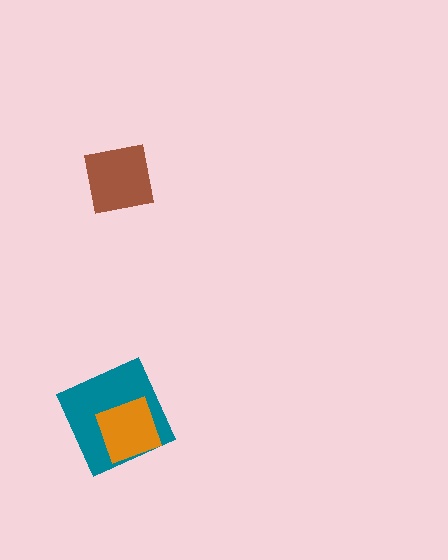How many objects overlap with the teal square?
1 object overlaps with the teal square.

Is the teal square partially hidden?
Yes, it is partially covered by another shape.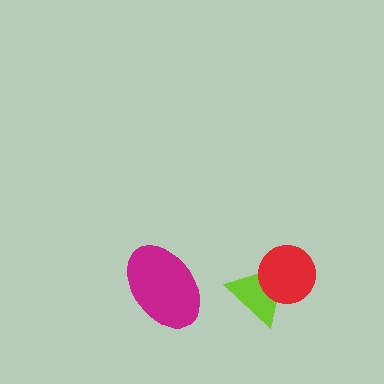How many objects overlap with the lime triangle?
1 object overlaps with the lime triangle.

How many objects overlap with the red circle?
1 object overlaps with the red circle.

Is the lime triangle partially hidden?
Yes, it is partially covered by another shape.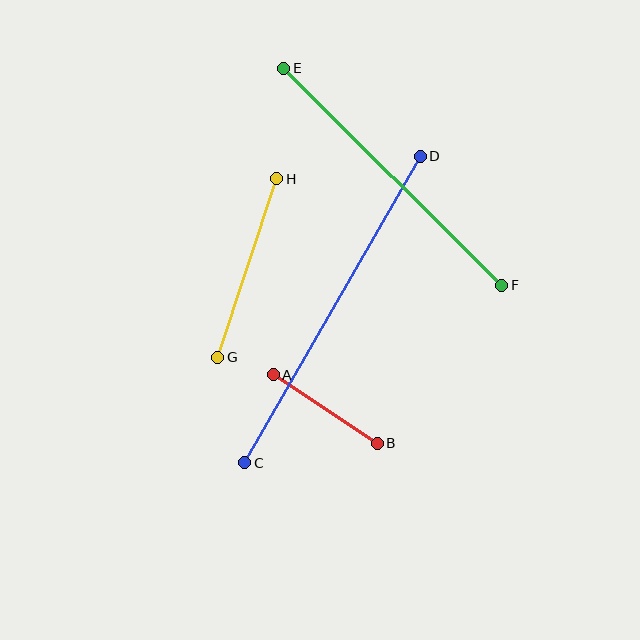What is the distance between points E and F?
The distance is approximately 307 pixels.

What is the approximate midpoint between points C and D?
The midpoint is at approximately (332, 309) pixels.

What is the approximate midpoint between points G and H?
The midpoint is at approximately (247, 268) pixels.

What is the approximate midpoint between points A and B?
The midpoint is at approximately (325, 409) pixels.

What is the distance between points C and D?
The distance is approximately 353 pixels.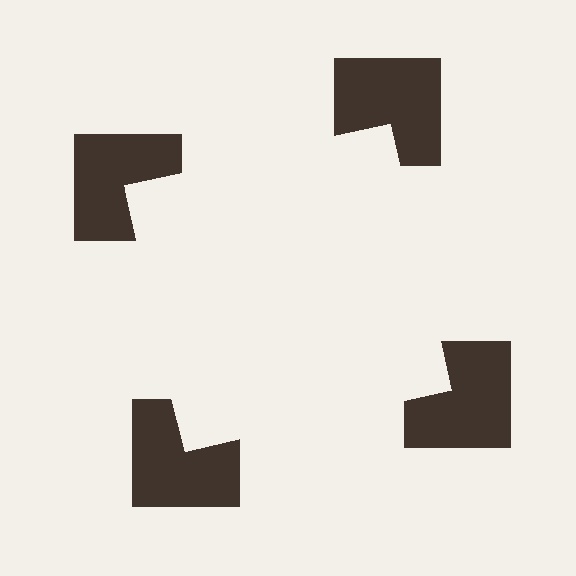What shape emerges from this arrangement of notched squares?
An illusory square — its edges are inferred from the aligned wedge cuts in the notched squares, not physically drawn.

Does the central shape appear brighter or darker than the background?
It typically appears slightly brighter than the background, even though no actual brightness change is drawn.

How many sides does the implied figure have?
4 sides.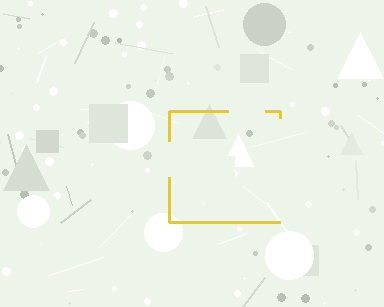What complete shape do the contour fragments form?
The contour fragments form a square.